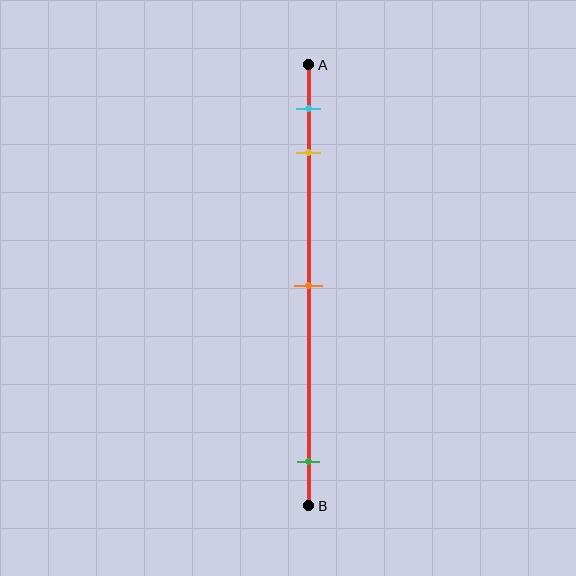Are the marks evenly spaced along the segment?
No, the marks are not evenly spaced.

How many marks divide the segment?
There are 4 marks dividing the segment.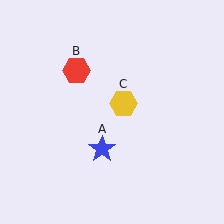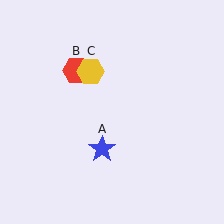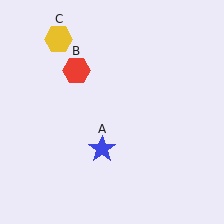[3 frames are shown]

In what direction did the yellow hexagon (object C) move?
The yellow hexagon (object C) moved up and to the left.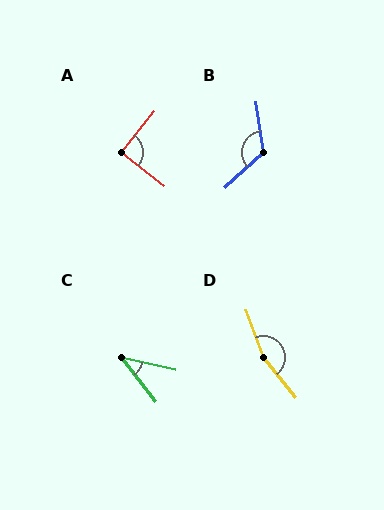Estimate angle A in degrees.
Approximately 89 degrees.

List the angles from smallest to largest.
C (39°), A (89°), B (125°), D (161°).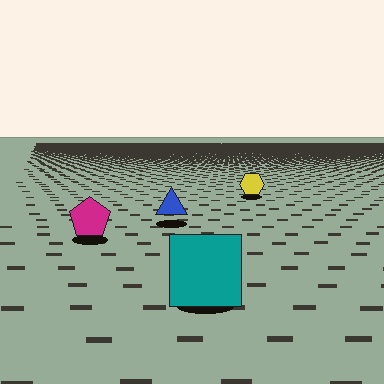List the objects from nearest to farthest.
From nearest to farthest: the teal square, the magenta pentagon, the blue triangle, the yellow hexagon.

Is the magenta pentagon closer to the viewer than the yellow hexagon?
Yes. The magenta pentagon is closer — you can tell from the texture gradient: the ground texture is coarser near it.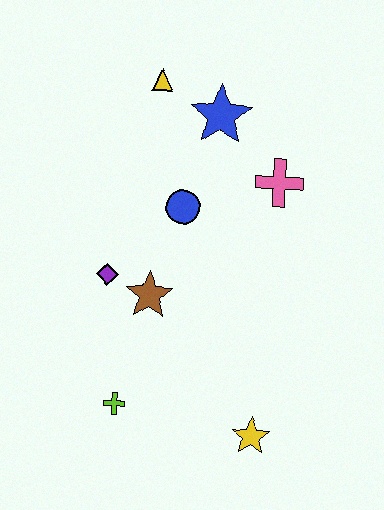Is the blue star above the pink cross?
Yes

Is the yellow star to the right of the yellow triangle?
Yes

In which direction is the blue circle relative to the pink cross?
The blue circle is to the left of the pink cross.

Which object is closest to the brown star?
The purple diamond is closest to the brown star.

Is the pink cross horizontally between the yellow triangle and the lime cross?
No